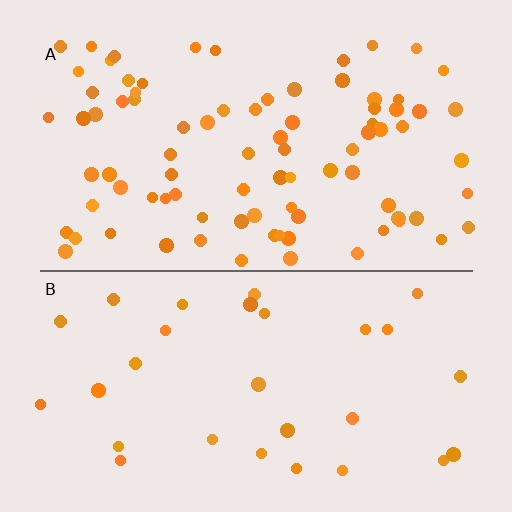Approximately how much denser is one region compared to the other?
Approximately 2.9× — region A over region B.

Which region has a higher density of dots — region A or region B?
A (the top).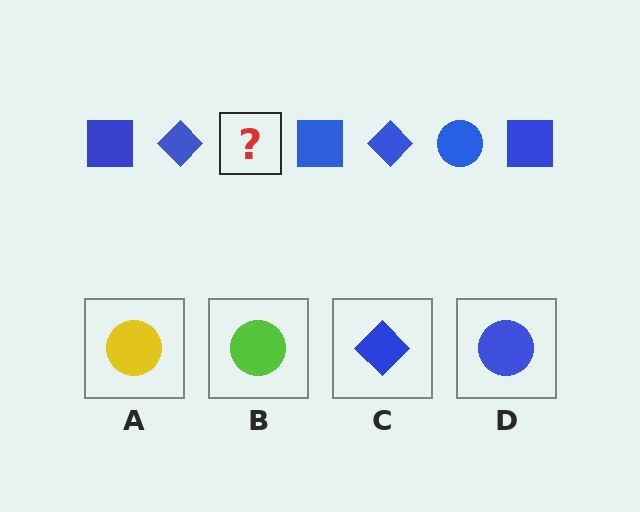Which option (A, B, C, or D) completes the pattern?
D.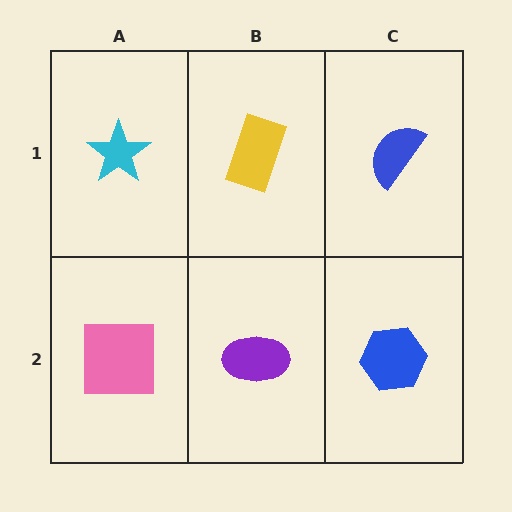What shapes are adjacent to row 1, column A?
A pink square (row 2, column A), a yellow rectangle (row 1, column B).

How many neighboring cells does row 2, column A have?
2.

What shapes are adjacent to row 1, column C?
A blue hexagon (row 2, column C), a yellow rectangle (row 1, column B).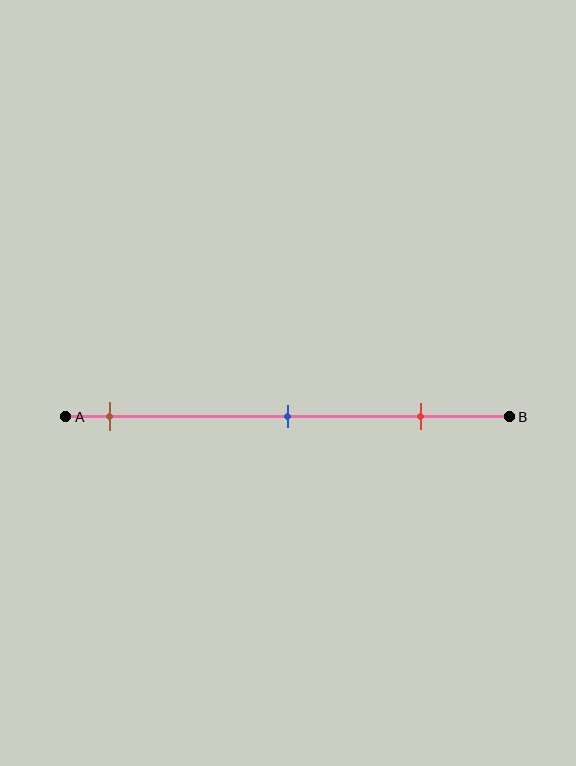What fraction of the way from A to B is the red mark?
The red mark is approximately 80% (0.8) of the way from A to B.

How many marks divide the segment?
There are 3 marks dividing the segment.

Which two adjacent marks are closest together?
The blue and red marks are the closest adjacent pair.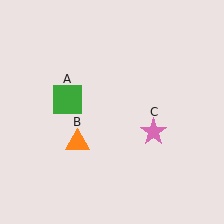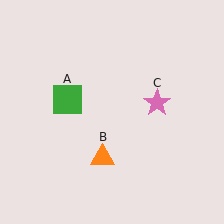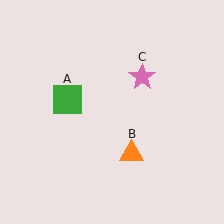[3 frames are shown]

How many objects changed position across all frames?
2 objects changed position: orange triangle (object B), pink star (object C).